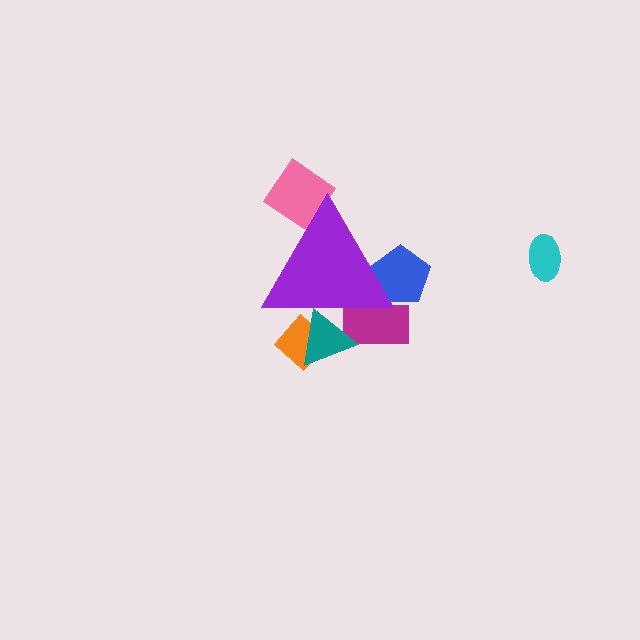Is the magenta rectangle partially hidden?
Yes, the magenta rectangle is partially hidden behind the purple triangle.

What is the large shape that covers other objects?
A purple triangle.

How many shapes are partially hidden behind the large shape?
5 shapes are partially hidden.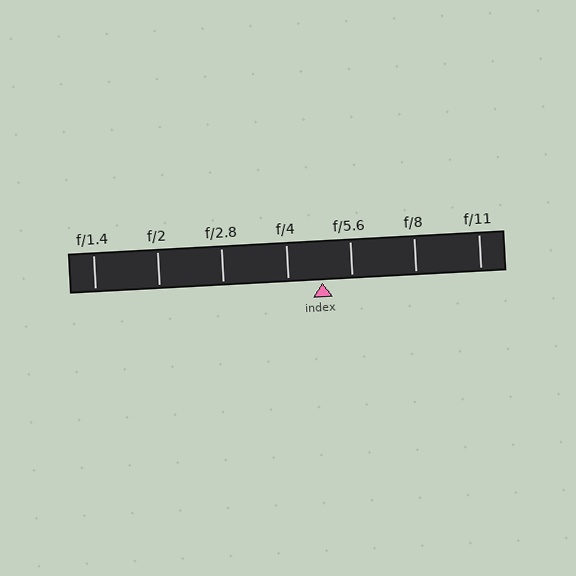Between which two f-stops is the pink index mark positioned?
The index mark is between f/4 and f/5.6.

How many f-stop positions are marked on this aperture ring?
There are 7 f-stop positions marked.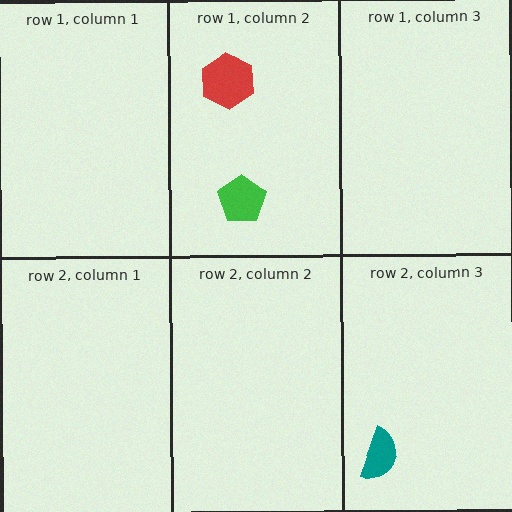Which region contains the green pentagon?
The row 1, column 2 region.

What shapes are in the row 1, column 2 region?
The red hexagon, the green pentagon.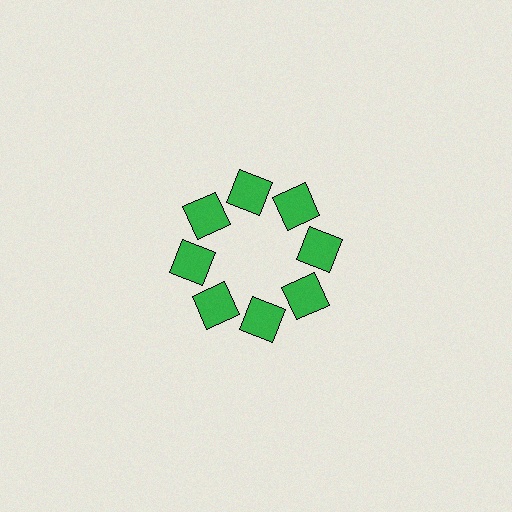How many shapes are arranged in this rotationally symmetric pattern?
There are 8 shapes, arranged in 8 groups of 1.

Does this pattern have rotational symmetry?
Yes, this pattern has 8-fold rotational symmetry. It looks the same after rotating 45 degrees around the center.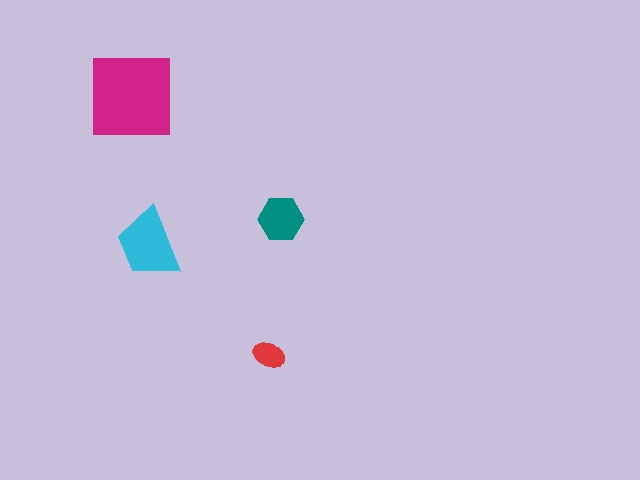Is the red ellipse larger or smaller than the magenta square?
Smaller.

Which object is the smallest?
The red ellipse.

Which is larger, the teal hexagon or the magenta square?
The magenta square.